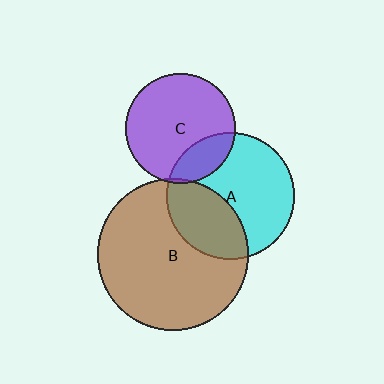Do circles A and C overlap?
Yes.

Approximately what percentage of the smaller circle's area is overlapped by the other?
Approximately 20%.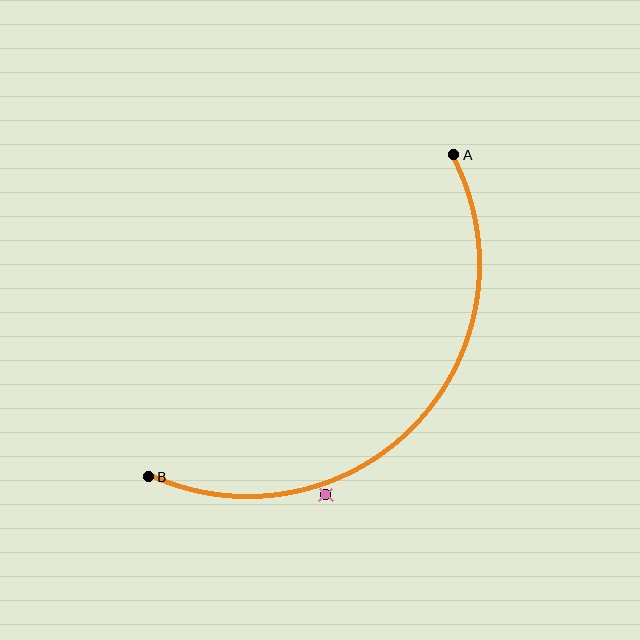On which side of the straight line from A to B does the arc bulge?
The arc bulges below and to the right of the straight line connecting A and B.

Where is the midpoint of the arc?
The arc midpoint is the point on the curve farthest from the straight line joining A and B. It sits below and to the right of that line.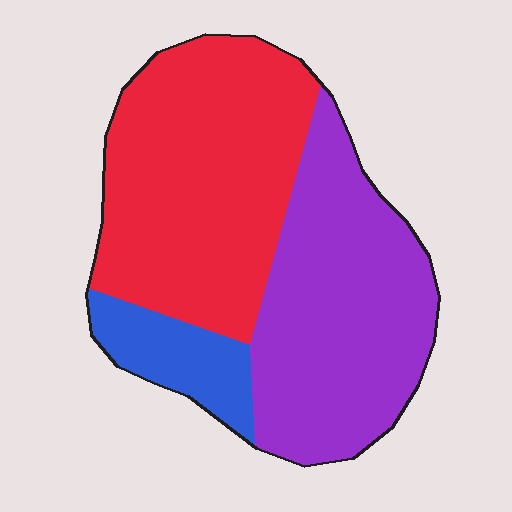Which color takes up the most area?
Red, at roughly 45%.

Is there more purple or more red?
Red.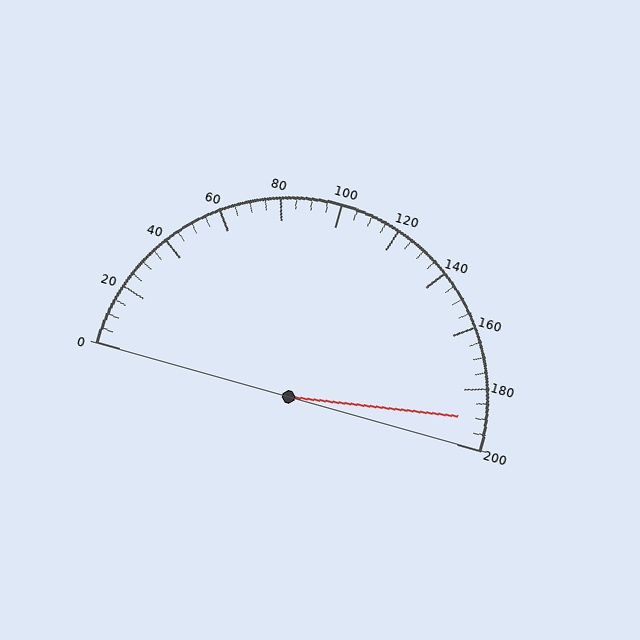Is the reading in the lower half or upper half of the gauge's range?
The reading is in the upper half of the range (0 to 200).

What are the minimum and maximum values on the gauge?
The gauge ranges from 0 to 200.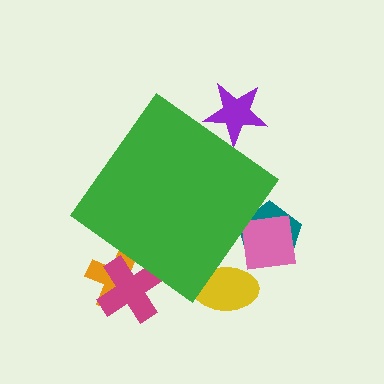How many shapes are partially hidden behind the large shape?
6 shapes are partially hidden.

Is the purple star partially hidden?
Yes, the purple star is partially hidden behind the green diamond.